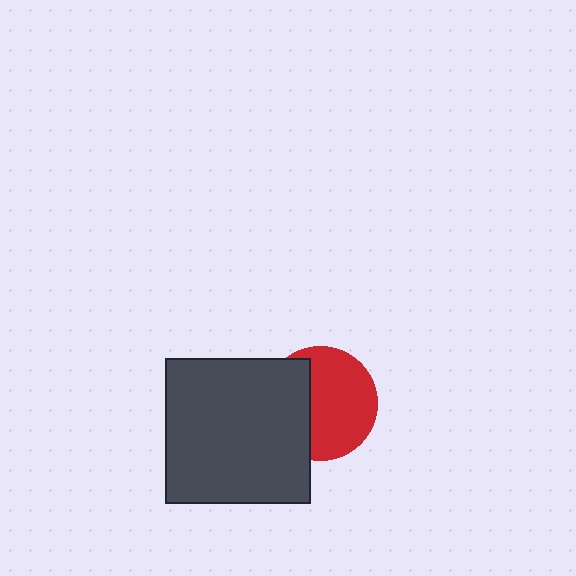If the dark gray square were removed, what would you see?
You would see the complete red circle.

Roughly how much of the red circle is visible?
About half of it is visible (roughly 62%).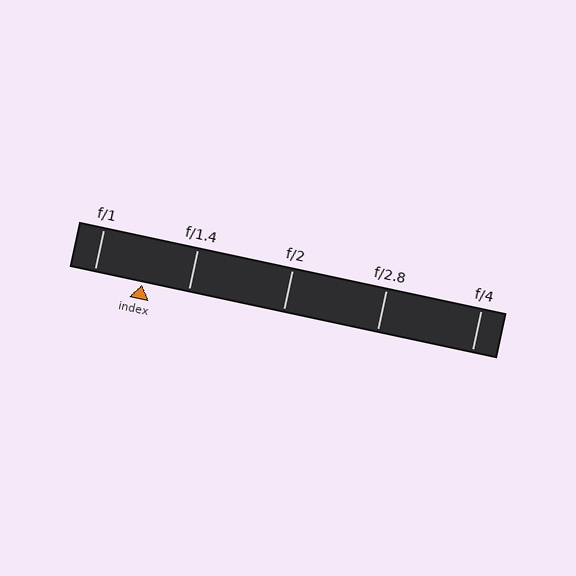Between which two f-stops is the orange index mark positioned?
The index mark is between f/1 and f/1.4.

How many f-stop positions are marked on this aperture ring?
There are 5 f-stop positions marked.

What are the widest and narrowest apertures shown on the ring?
The widest aperture shown is f/1 and the narrowest is f/4.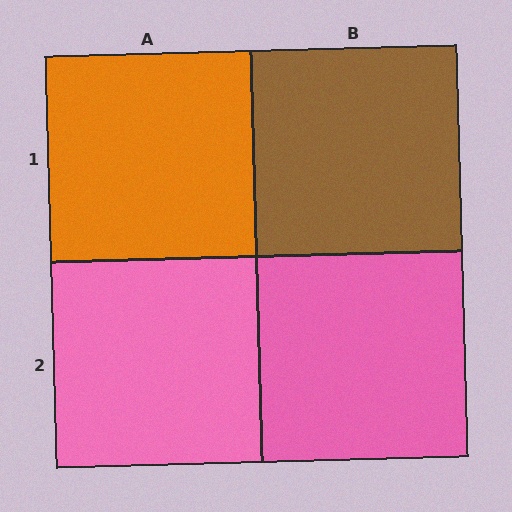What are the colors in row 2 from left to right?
Pink, pink.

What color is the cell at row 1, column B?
Brown.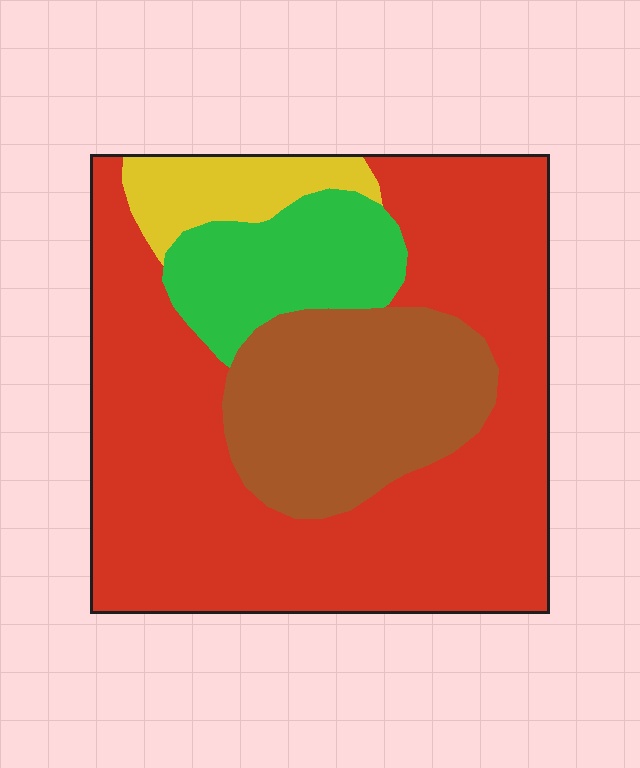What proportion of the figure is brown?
Brown takes up about one fifth (1/5) of the figure.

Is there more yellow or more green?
Green.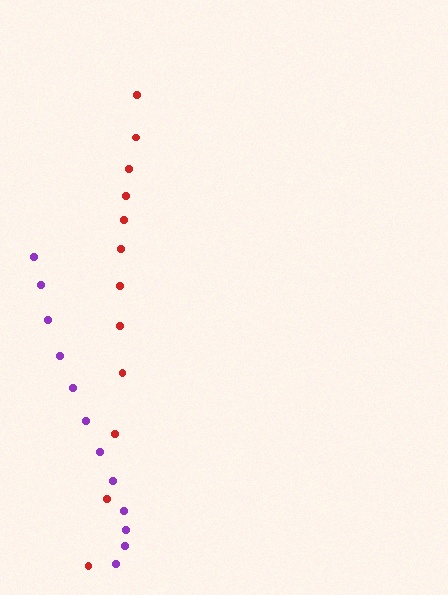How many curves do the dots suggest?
There are 2 distinct paths.